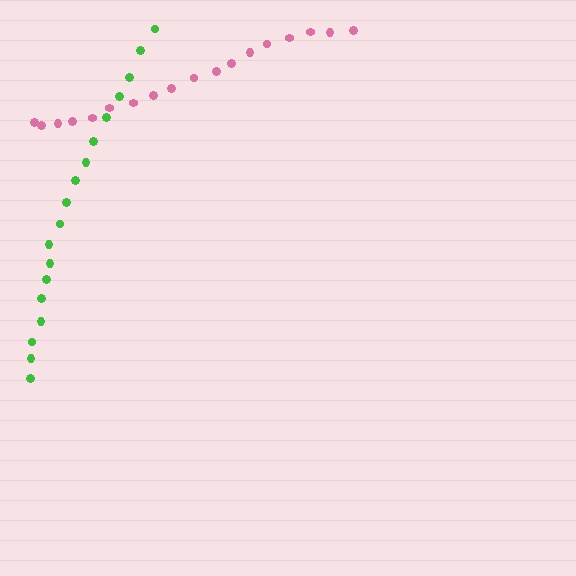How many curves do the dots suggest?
There are 2 distinct paths.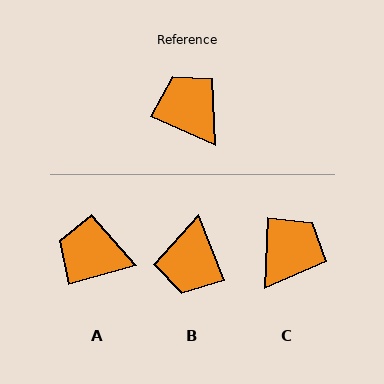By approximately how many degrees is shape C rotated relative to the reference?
Approximately 68 degrees clockwise.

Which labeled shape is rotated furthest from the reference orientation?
B, about 136 degrees away.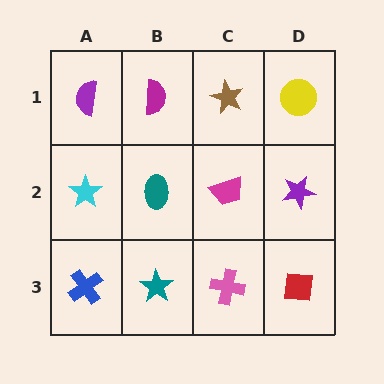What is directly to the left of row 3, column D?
A pink cross.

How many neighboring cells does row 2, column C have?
4.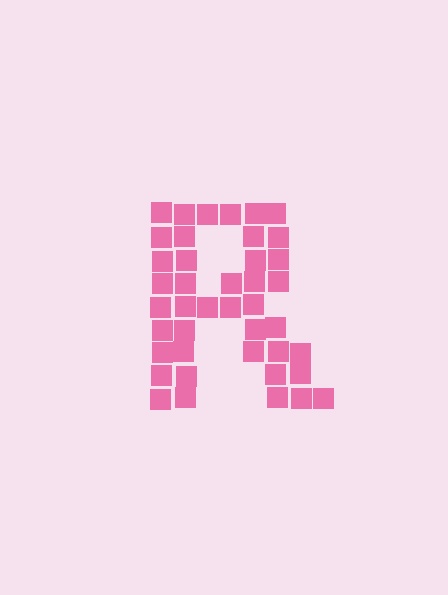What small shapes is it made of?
It is made of small squares.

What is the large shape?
The large shape is the letter R.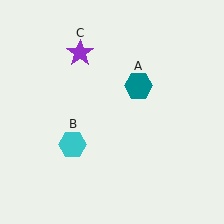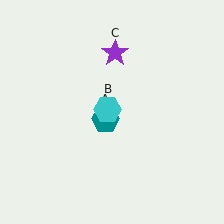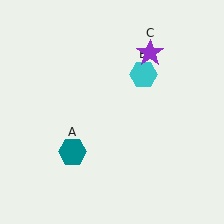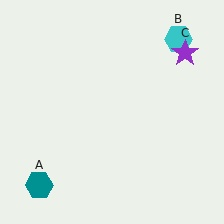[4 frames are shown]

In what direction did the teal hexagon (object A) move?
The teal hexagon (object A) moved down and to the left.